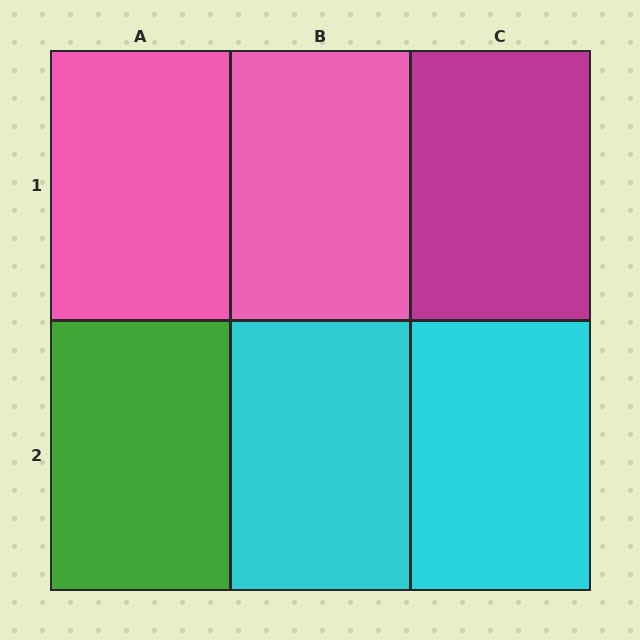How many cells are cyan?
2 cells are cyan.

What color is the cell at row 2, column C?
Cyan.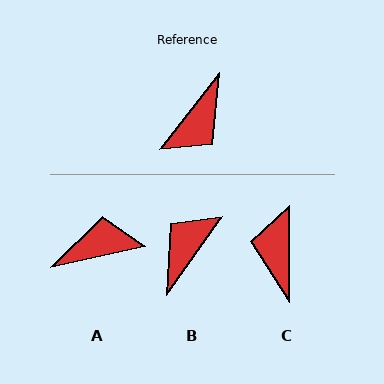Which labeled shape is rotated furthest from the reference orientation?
B, about 177 degrees away.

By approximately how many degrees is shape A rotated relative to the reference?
Approximately 141 degrees counter-clockwise.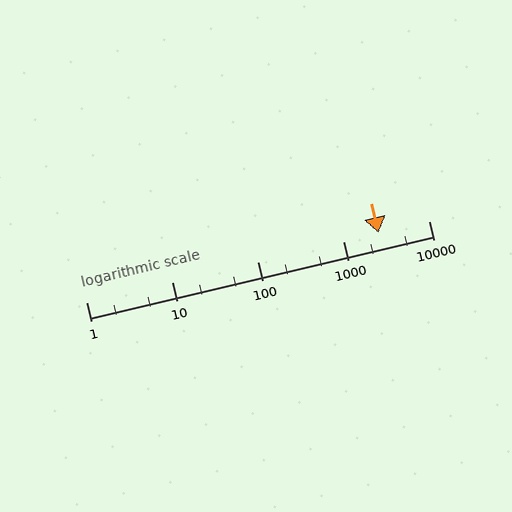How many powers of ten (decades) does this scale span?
The scale spans 4 decades, from 1 to 10000.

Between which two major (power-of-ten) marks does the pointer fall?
The pointer is between 1000 and 10000.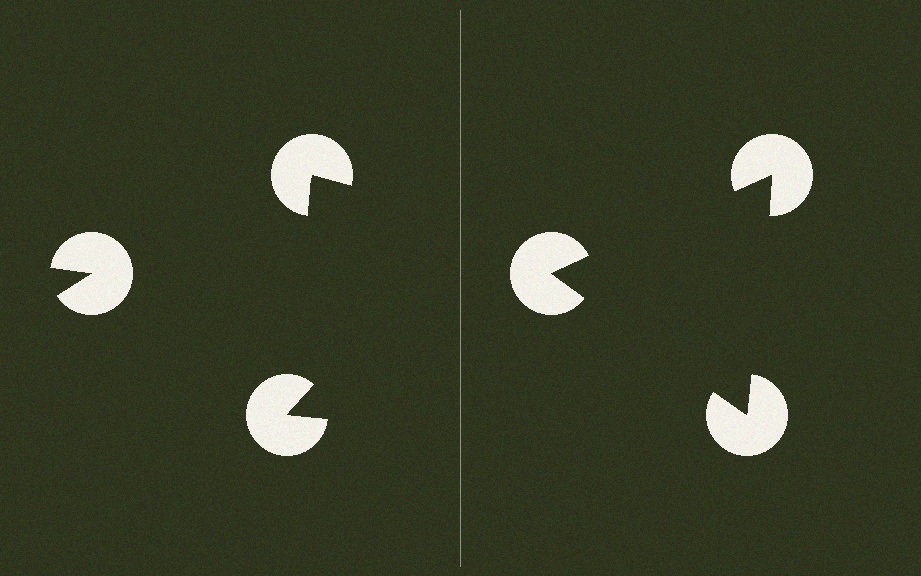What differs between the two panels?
The pac-man discs are positioned identically on both sides; only the wedge orientations differ. On the right they align to a triangle; on the left they are misaligned.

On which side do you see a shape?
An illusory triangle appears on the right side. On the left side the wedge cuts are rotated, so no coherent shape forms.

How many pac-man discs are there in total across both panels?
6 — 3 on each side.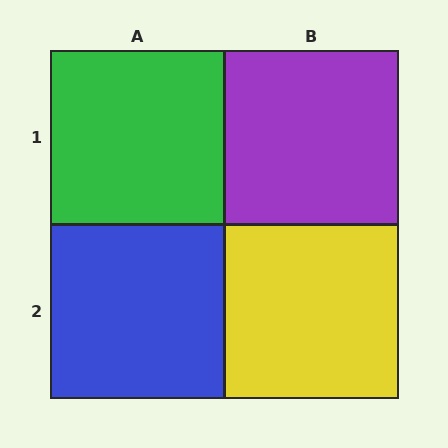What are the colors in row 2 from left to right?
Blue, yellow.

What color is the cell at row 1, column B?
Purple.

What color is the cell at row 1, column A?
Green.